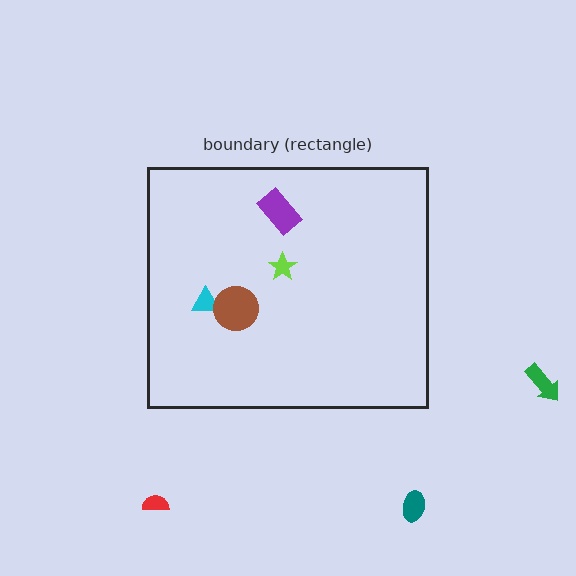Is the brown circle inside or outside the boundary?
Inside.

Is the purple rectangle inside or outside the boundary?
Inside.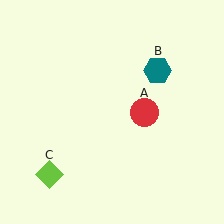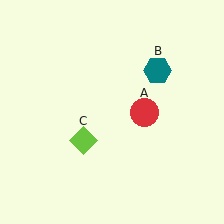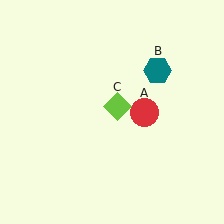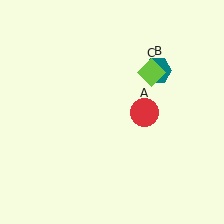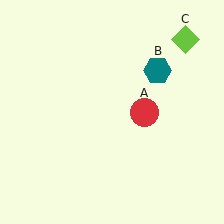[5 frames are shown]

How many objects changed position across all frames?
1 object changed position: lime diamond (object C).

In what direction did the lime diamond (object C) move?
The lime diamond (object C) moved up and to the right.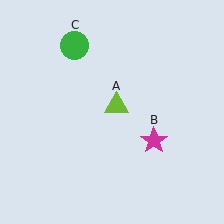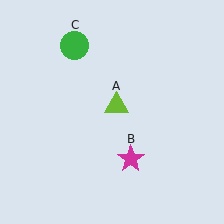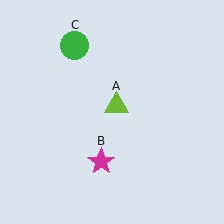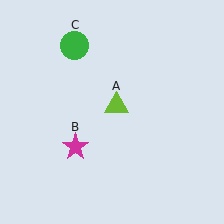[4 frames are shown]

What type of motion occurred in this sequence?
The magenta star (object B) rotated clockwise around the center of the scene.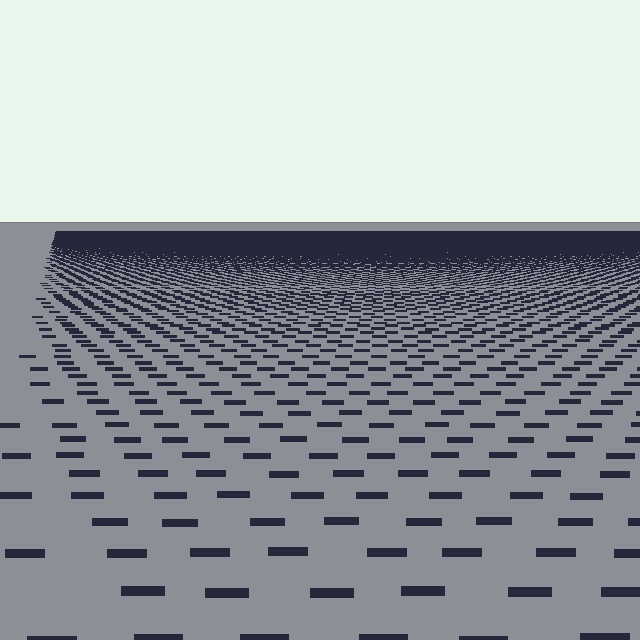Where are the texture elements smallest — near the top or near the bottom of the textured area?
Near the top.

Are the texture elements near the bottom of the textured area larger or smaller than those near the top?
Larger. Near the bottom, elements are closer to the viewer and appear at a bigger on-screen size.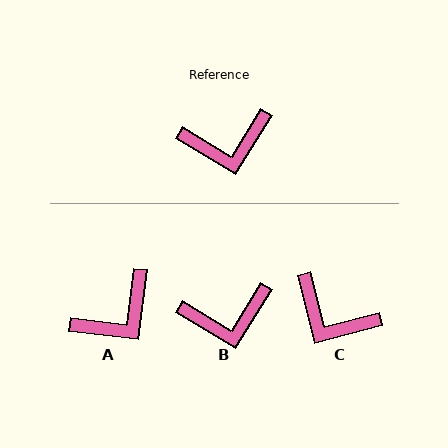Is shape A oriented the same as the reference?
No, it is off by about 25 degrees.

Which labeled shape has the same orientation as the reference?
B.